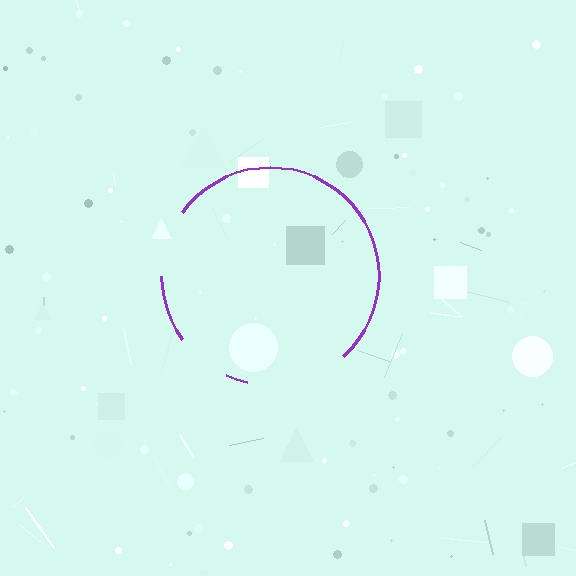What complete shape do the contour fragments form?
The contour fragments form a circle.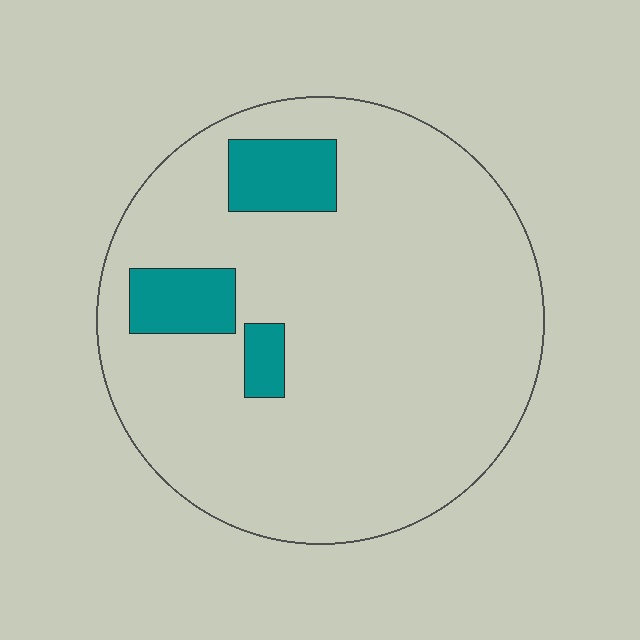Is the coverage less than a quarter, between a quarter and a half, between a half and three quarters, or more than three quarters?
Less than a quarter.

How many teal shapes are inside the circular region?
3.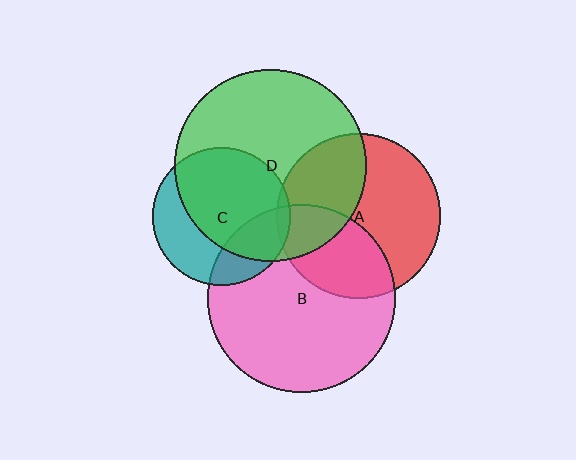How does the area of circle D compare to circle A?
Approximately 1.4 times.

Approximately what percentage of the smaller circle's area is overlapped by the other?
Approximately 35%.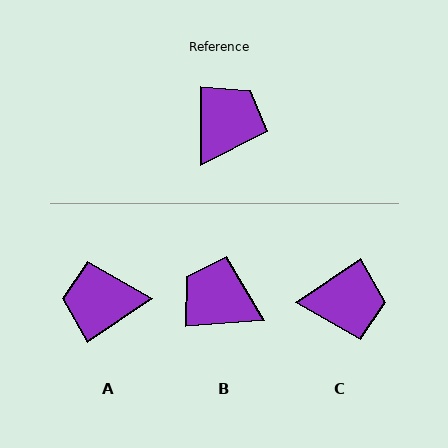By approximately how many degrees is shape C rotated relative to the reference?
Approximately 56 degrees clockwise.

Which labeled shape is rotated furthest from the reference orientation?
A, about 124 degrees away.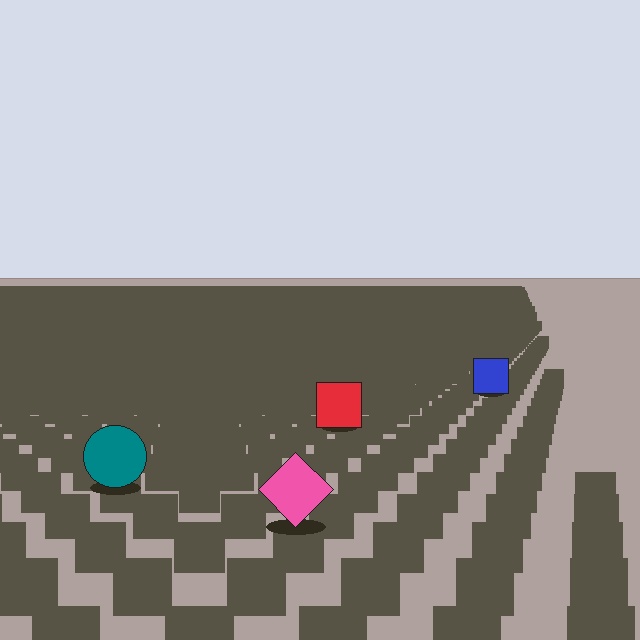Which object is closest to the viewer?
The pink diamond is closest. The texture marks near it are larger and more spread out.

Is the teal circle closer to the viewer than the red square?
Yes. The teal circle is closer — you can tell from the texture gradient: the ground texture is coarser near it.